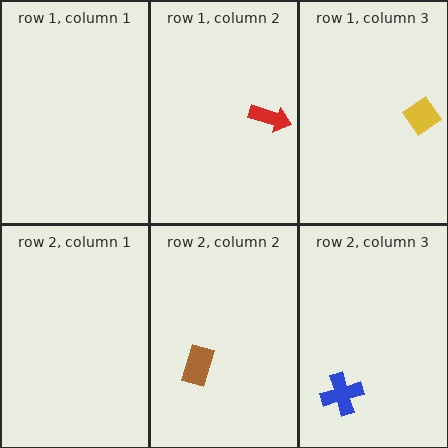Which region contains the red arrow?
The row 1, column 2 region.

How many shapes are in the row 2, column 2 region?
1.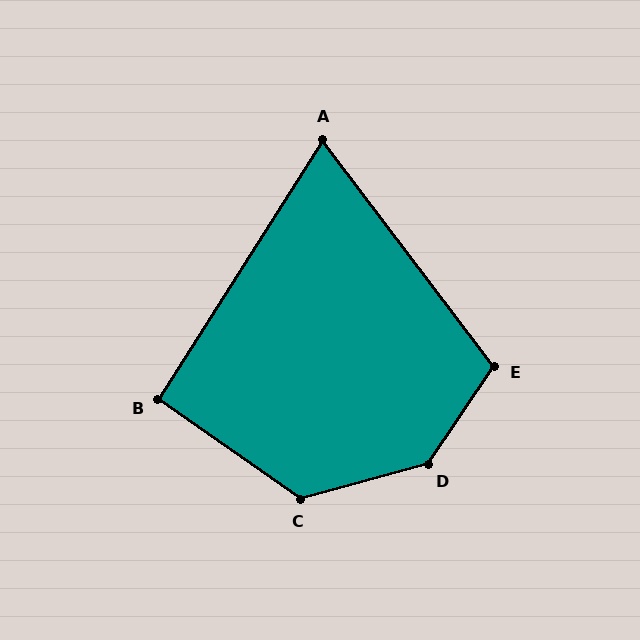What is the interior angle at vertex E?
Approximately 109 degrees (obtuse).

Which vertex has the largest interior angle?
D, at approximately 139 degrees.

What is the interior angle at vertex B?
Approximately 93 degrees (approximately right).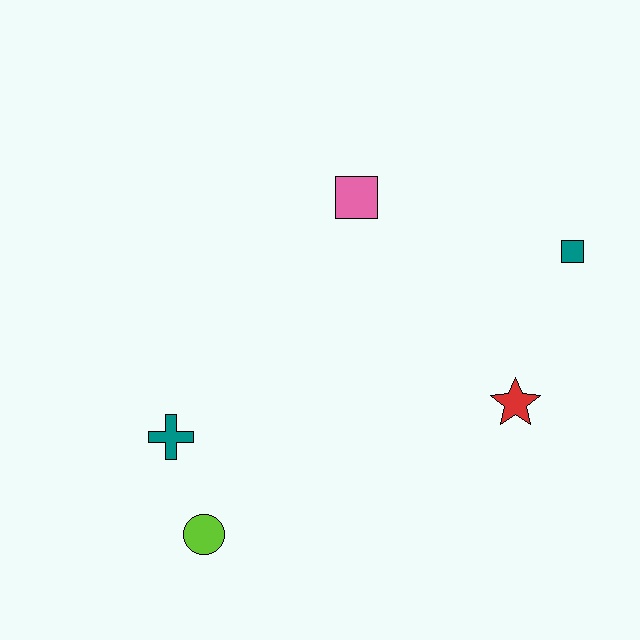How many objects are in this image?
There are 5 objects.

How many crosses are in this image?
There is 1 cross.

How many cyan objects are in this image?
There are no cyan objects.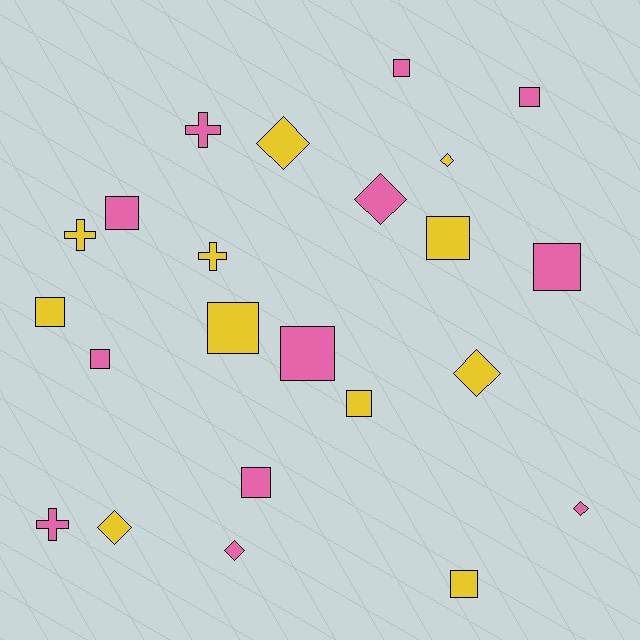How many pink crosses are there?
There are 2 pink crosses.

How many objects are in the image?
There are 23 objects.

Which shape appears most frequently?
Square, with 12 objects.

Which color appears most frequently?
Pink, with 12 objects.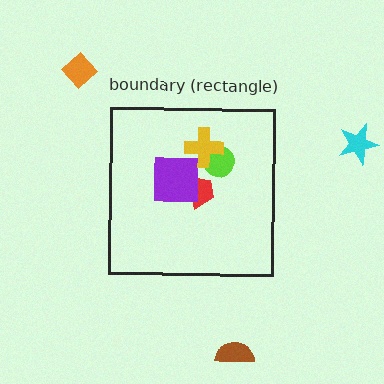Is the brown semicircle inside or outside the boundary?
Outside.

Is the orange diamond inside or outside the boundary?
Outside.